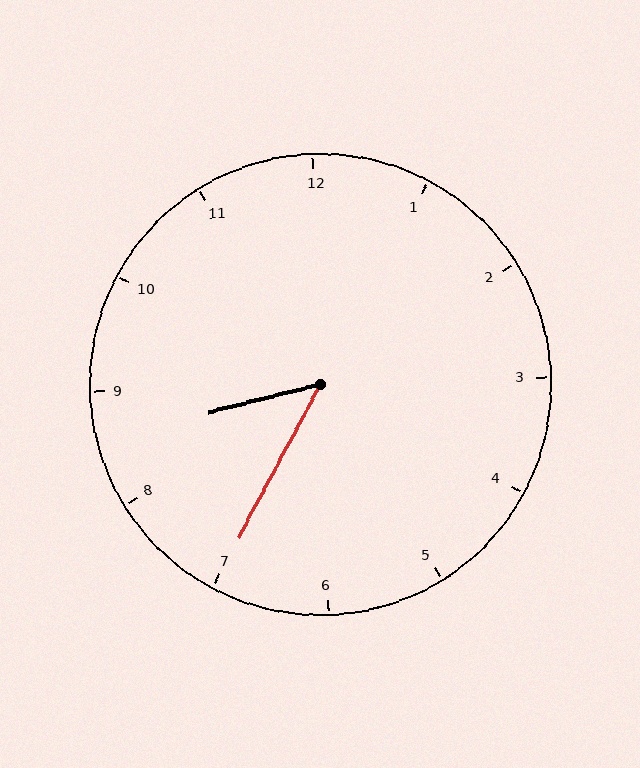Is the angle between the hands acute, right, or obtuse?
It is acute.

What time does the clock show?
8:35.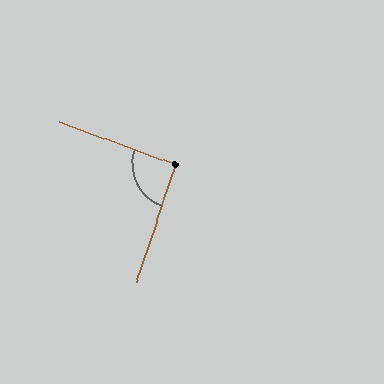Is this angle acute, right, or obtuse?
It is approximately a right angle.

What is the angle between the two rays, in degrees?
Approximately 92 degrees.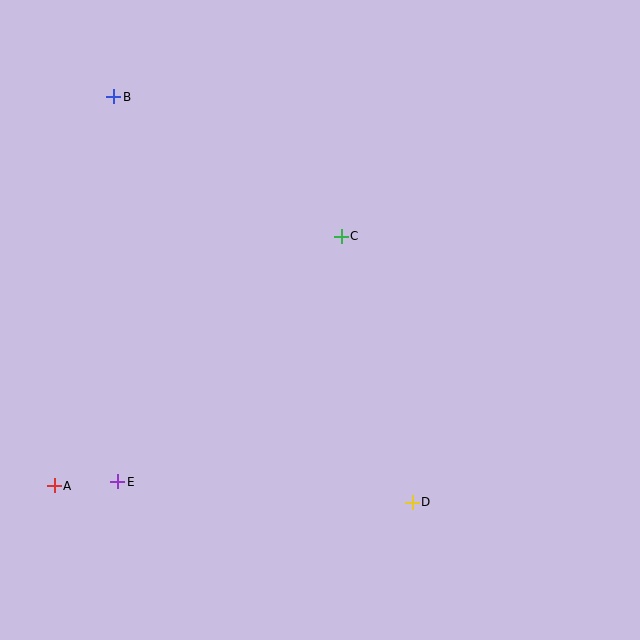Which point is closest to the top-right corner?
Point C is closest to the top-right corner.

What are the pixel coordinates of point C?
Point C is at (341, 236).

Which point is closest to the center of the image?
Point C at (341, 236) is closest to the center.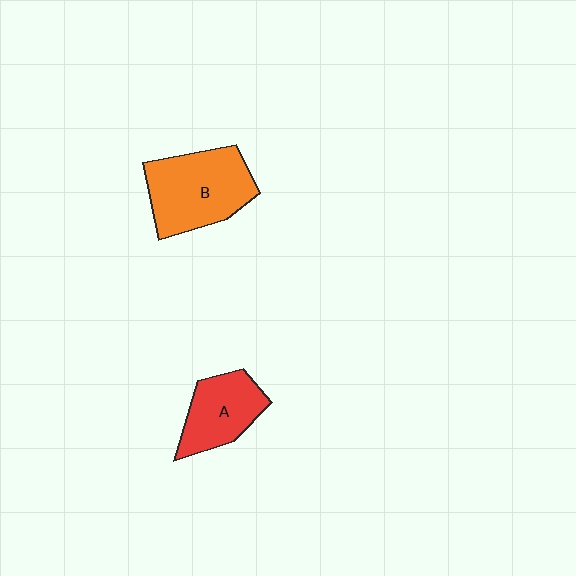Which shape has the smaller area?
Shape A (red).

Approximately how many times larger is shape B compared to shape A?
Approximately 1.5 times.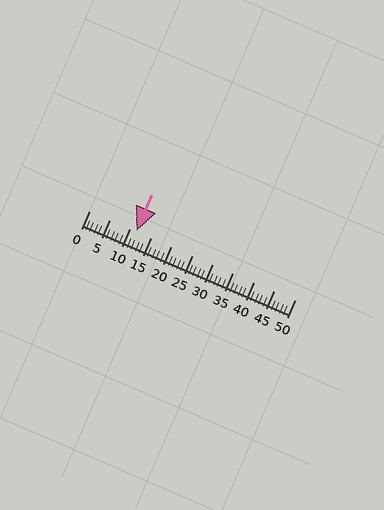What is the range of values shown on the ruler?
The ruler shows values from 0 to 50.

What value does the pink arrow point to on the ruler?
The pink arrow points to approximately 12.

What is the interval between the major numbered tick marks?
The major tick marks are spaced 5 units apart.